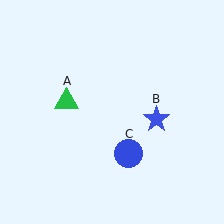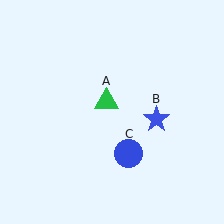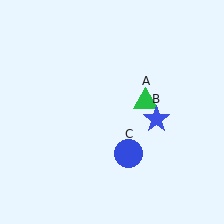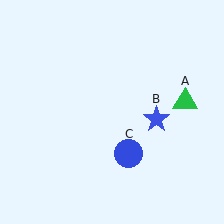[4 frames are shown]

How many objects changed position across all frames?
1 object changed position: green triangle (object A).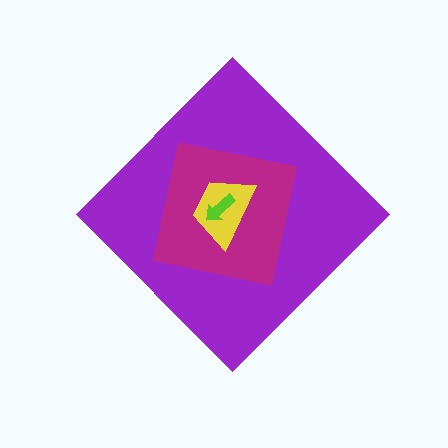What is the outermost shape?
The purple diamond.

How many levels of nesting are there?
4.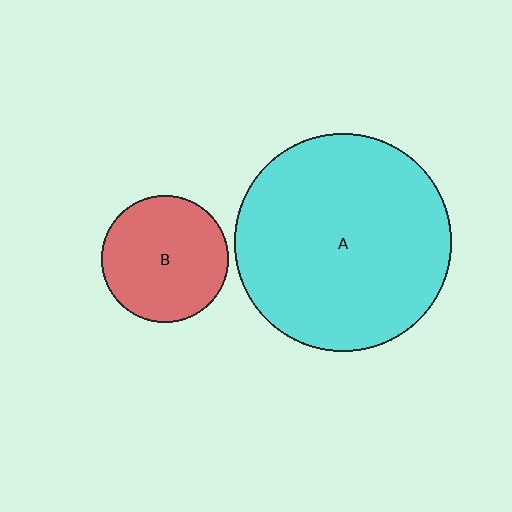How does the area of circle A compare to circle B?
Approximately 2.9 times.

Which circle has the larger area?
Circle A (cyan).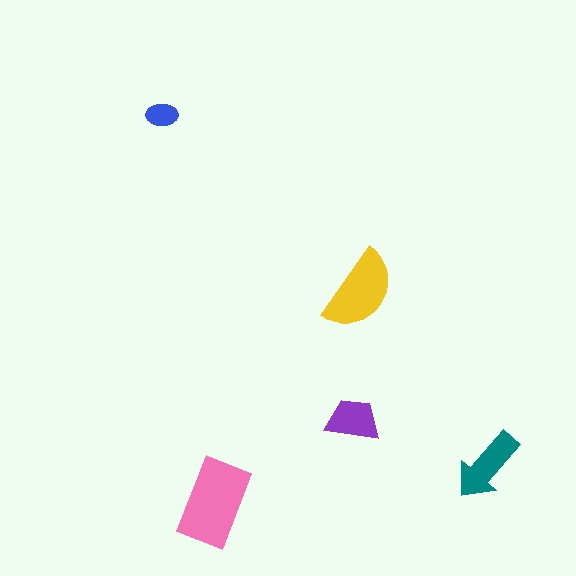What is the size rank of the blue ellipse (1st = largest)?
5th.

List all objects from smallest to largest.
The blue ellipse, the purple trapezoid, the teal arrow, the yellow semicircle, the pink rectangle.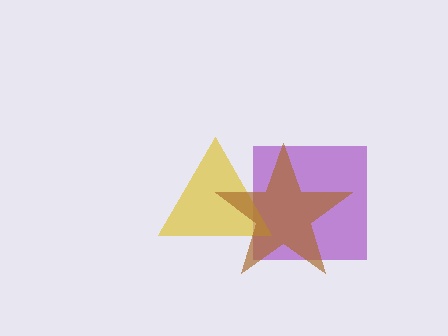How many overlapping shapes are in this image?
There are 3 overlapping shapes in the image.